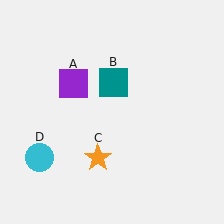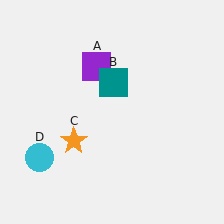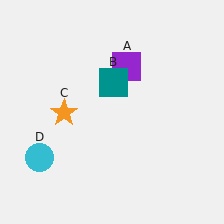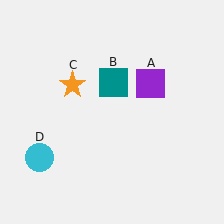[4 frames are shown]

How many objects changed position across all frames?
2 objects changed position: purple square (object A), orange star (object C).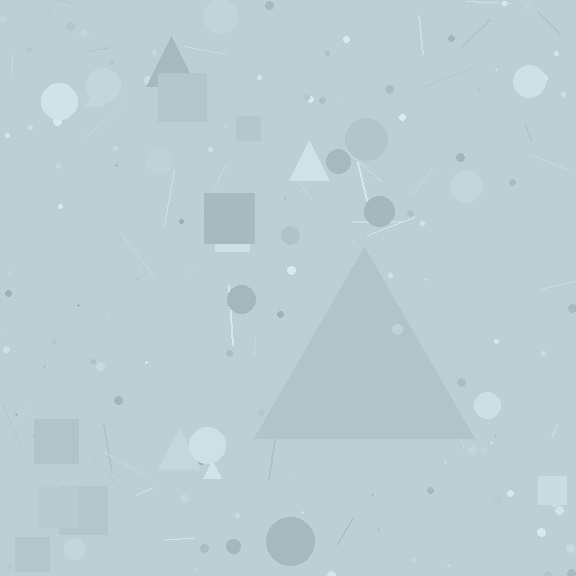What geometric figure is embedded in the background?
A triangle is embedded in the background.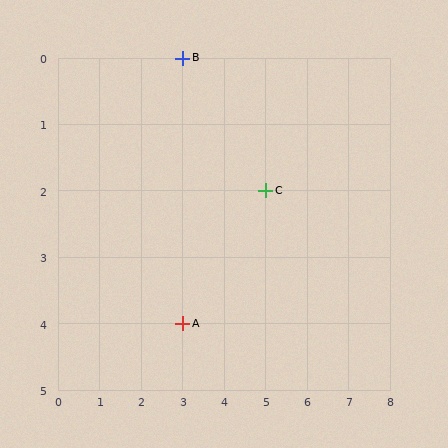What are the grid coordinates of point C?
Point C is at grid coordinates (5, 2).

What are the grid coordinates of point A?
Point A is at grid coordinates (3, 4).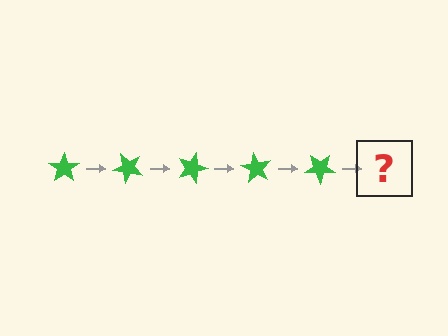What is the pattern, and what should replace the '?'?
The pattern is that the star rotates 45 degrees each step. The '?' should be a green star rotated 225 degrees.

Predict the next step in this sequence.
The next step is a green star rotated 225 degrees.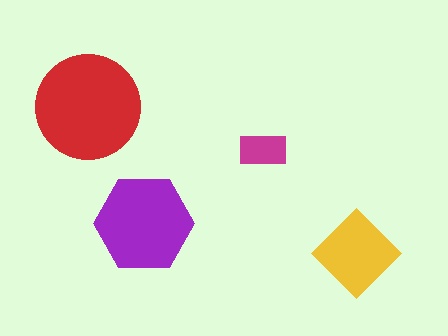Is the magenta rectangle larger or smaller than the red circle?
Smaller.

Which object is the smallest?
The magenta rectangle.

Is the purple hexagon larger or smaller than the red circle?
Smaller.